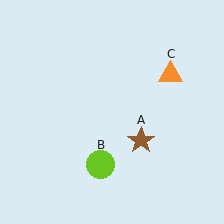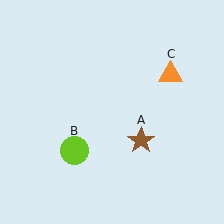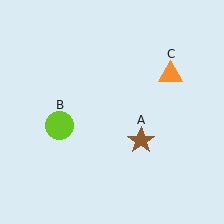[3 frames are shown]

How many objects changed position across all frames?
1 object changed position: lime circle (object B).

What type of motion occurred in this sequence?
The lime circle (object B) rotated clockwise around the center of the scene.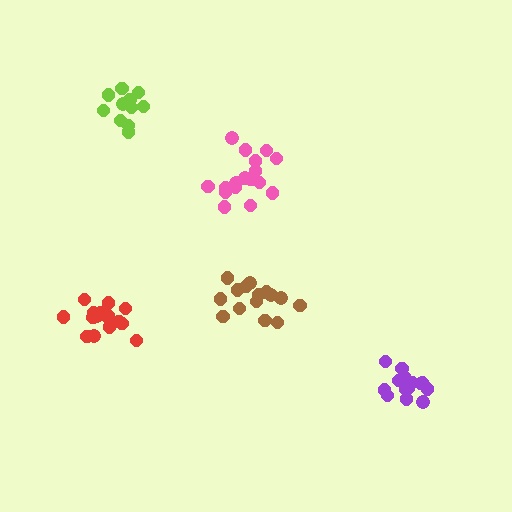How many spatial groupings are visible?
There are 5 spatial groupings.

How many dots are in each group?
Group 1: 17 dots, Group 2: 15 dots, Group 3: 11 dots, Group 4: 17 dots, Group 5: 16 dots (76 total).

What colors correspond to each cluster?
The clusters are colored: pink, brown, lime, purple, red.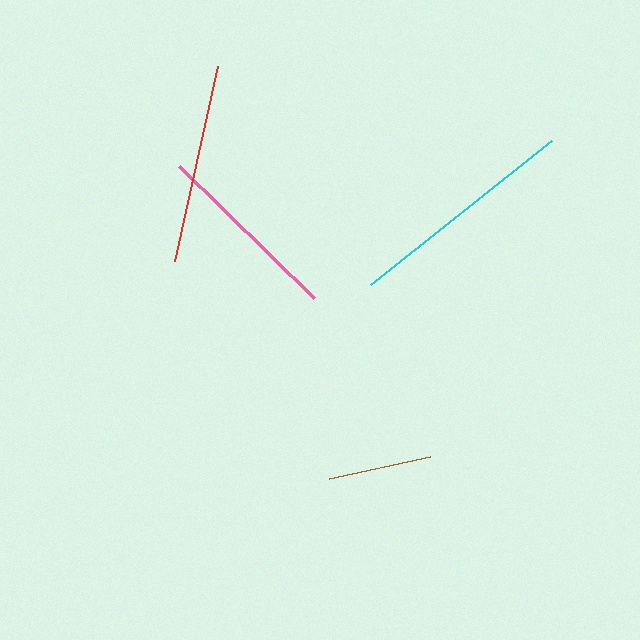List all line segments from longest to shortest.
From longest to shortest: cyan, red, pink, brown.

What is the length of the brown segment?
The brown segment is approximately 104 pixels long.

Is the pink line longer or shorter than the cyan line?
The cyan line is longer than the pink line.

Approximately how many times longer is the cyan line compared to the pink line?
The cyan line is approximately 1.2 times the length of the pink line.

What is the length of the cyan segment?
The cyan segment is approximately 231 pixels long.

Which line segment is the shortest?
The brown line is the shortest at approximately 104 pixels.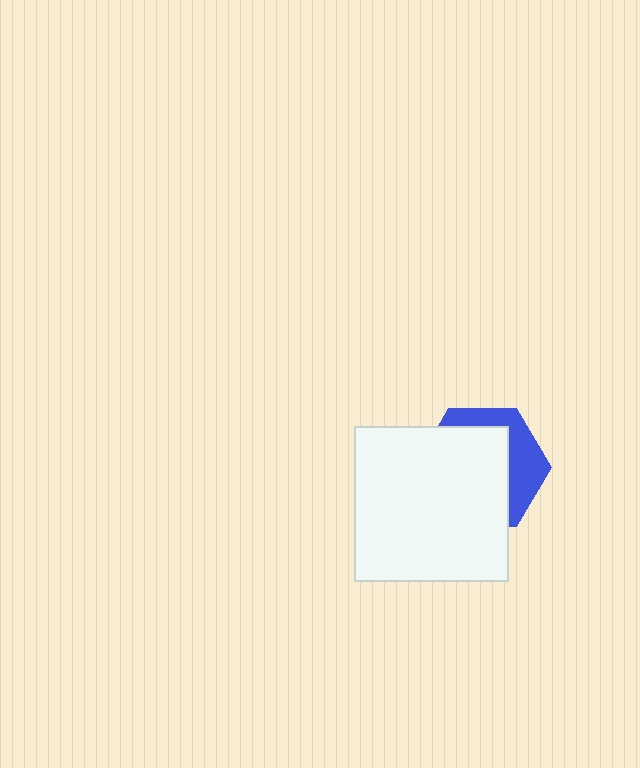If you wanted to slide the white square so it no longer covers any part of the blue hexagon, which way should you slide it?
Slide it toward the lower-left — that is the most direct way to separate the two shapes.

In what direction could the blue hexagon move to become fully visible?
The blue hexagon could move toward the upper-right. That would shift it out from behind the white square entirely.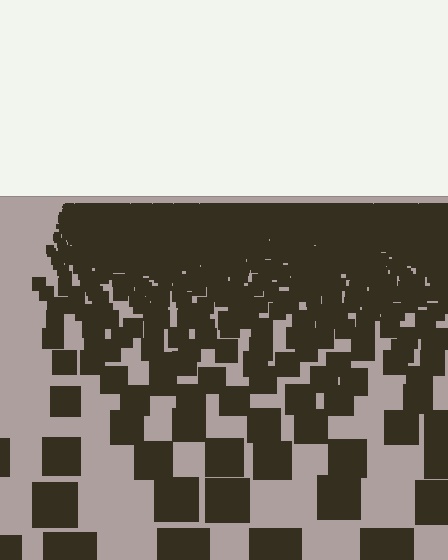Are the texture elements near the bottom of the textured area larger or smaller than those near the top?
Larger. Near the bottom, elements are closer to the viewer and appear at a bigger on-screen size.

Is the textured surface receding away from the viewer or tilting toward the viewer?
The surface is receding away from the viewer. Texture elements get smaller and denser toward the top.